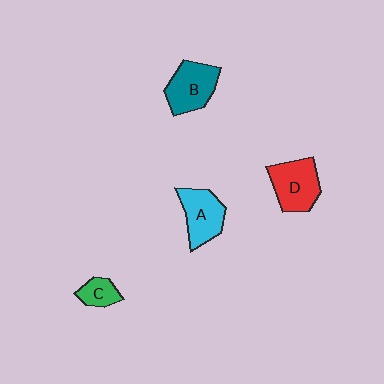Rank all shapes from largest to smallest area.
From largest to smallest: D (red), B (teal), A (cyan), C (green).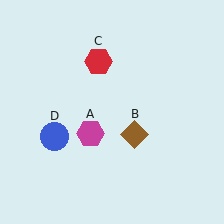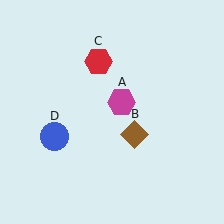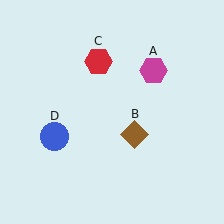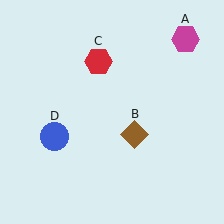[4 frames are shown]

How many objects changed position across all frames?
1 object changed position: magenta hexagon (object A).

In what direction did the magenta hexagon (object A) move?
The magenta hexagon (object A) moved up and to the right.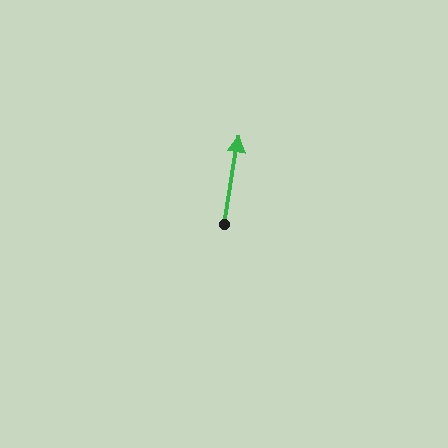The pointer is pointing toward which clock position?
Roughly 12 o'clock.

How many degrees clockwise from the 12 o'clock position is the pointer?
Approximately 10 degrees.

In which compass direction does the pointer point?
North.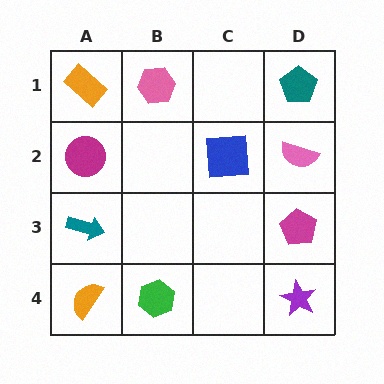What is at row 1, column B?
A pink hexagon.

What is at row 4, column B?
A green hexagon.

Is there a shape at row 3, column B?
No, that cell is empty.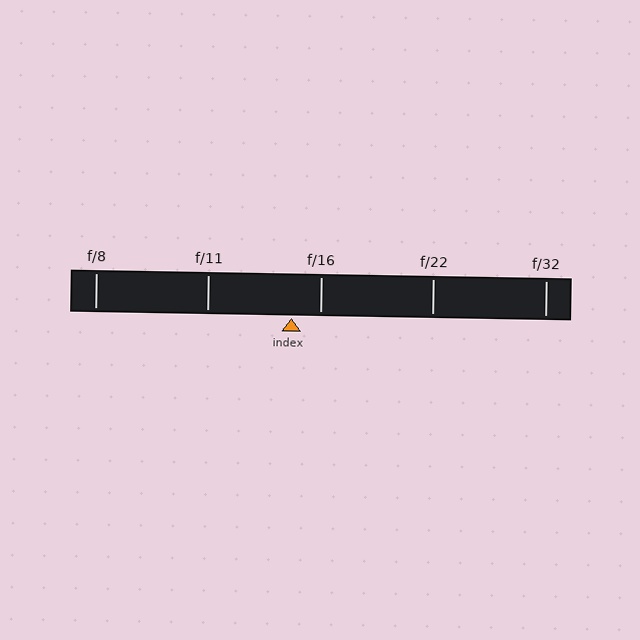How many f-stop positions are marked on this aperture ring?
There are 5 f-stop positions marked.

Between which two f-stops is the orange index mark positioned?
The index mark is between f/11 and f/16.